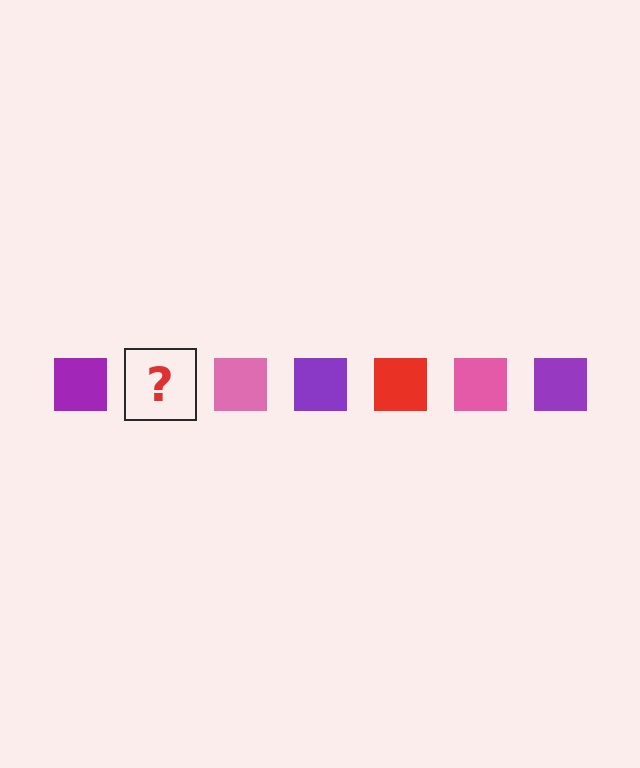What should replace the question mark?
The question mark should be replaced with a red square.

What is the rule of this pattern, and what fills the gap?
The rule is that the pattern cycles through purple, red, pink squares. The gap should be filled with a red square.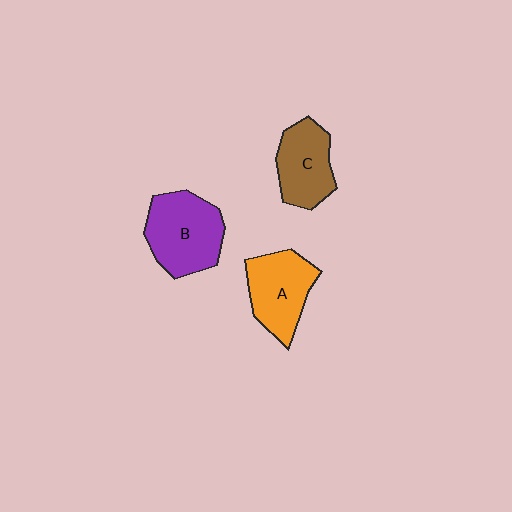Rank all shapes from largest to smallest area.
From largest to smallest: B (purple), A (orange), C (brown).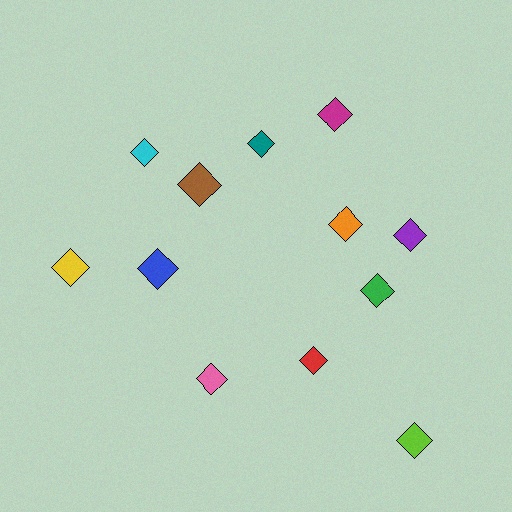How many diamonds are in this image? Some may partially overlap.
There are 12 diamonds.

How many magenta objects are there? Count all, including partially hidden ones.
There is 1 magenta object.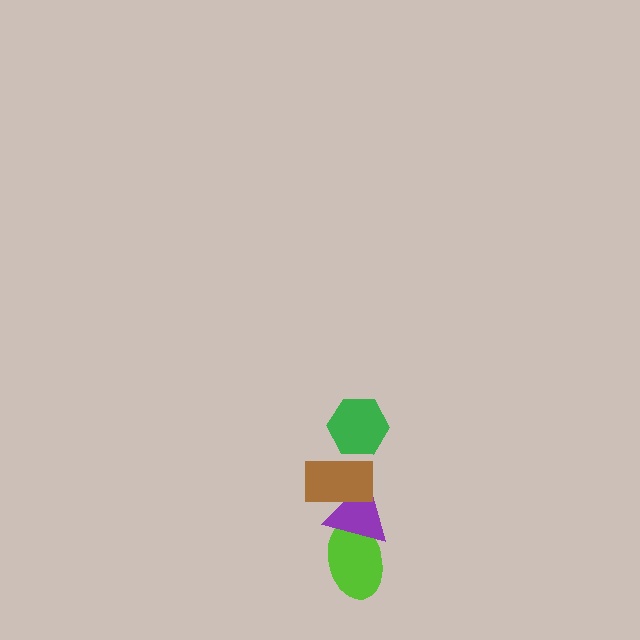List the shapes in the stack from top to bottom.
From top to bottom: the green hexagon, the brown rectangle, the purple triangle, the lime ellipse.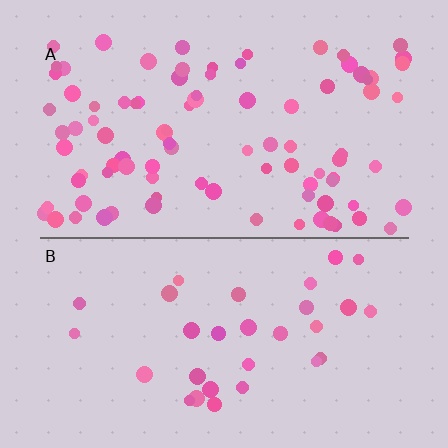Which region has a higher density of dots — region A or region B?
A (the top).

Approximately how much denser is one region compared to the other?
Approximately 2.9× — region A over region B.